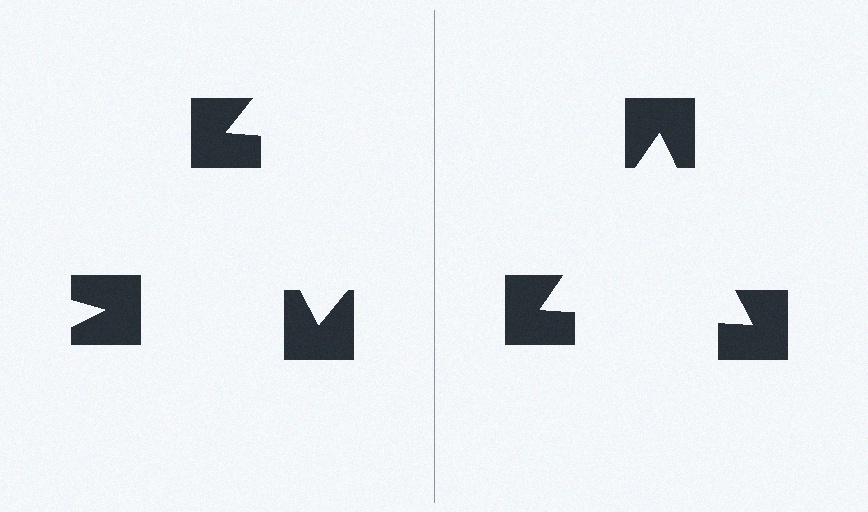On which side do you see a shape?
An illusory triangle appears on the right side. On the left side the wedge cuts are rotated, so no coherent shape forms.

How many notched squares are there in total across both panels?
6 — 3 on each side.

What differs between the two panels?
The notched squares are positioned identically on both sides; only the wedge orientations differ. On the right they align to a triangle; on the left they are misaligned.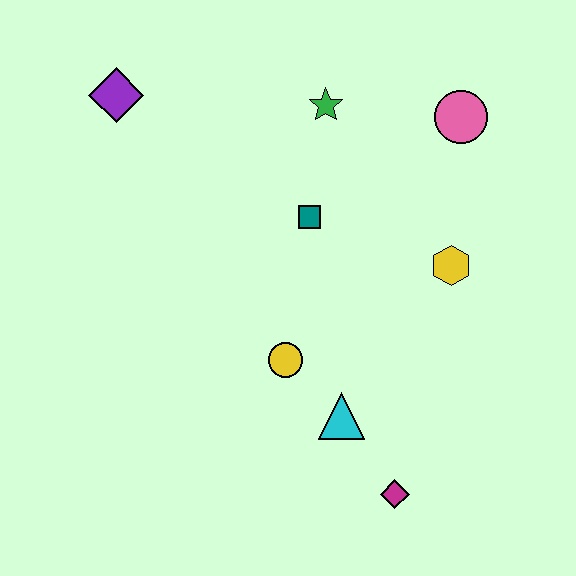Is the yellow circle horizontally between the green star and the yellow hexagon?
No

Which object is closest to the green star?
The teal square is closest to the green star.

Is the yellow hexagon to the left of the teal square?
No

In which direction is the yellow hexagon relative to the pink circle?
The yellow hexagon is below the pink circle.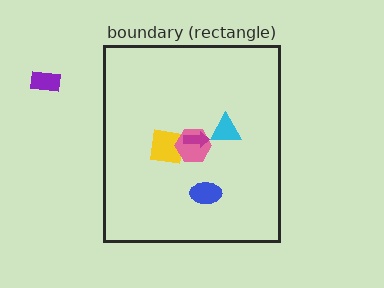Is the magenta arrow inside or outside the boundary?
Inside.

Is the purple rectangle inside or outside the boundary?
Outside.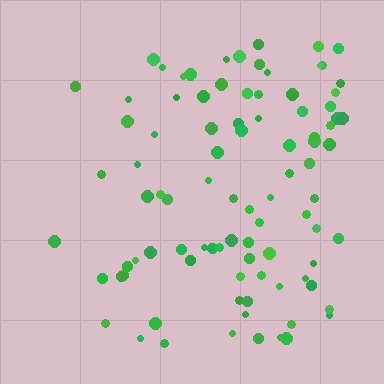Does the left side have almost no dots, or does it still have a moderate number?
Still a moderate number, just noticeably fewer than the right.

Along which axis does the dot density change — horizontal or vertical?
Horizontal.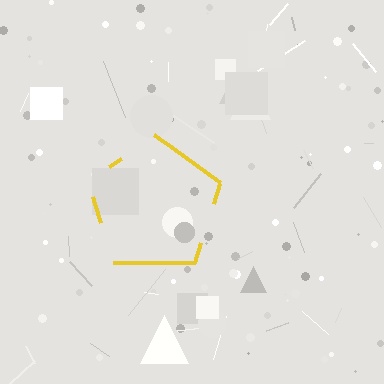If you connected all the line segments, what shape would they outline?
They would outline a pentagon.